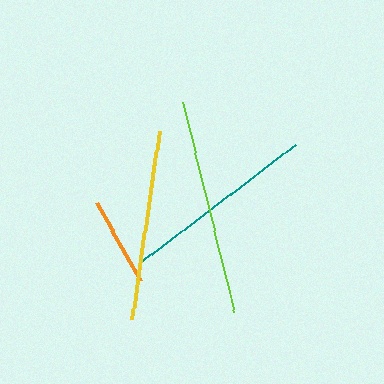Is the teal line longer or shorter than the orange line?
The teal line is longer than the orange line.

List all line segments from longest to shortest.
From longest to shortest: lime, teal, yellow, orange.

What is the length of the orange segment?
The orange segment is approximately 90 pixels long.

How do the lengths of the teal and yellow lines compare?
The teal and yellow lines are approximately the same length.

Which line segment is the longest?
The lime line is the longest at approximately 216 pixels.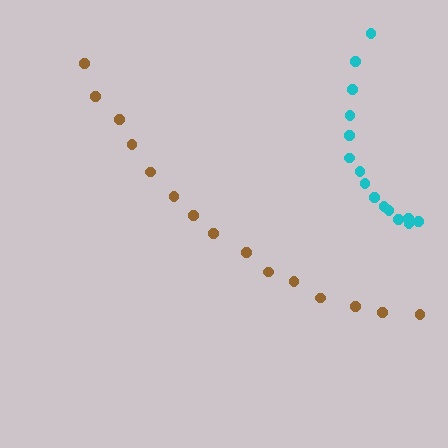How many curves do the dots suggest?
There are 2 distinct paths.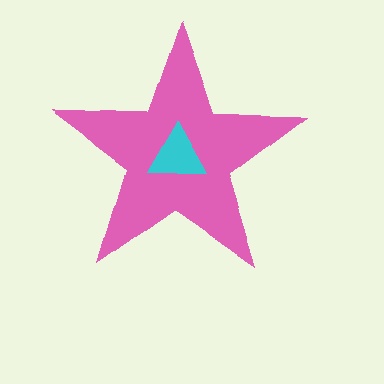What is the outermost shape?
The pink star.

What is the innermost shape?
The cyan triangle.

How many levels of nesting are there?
2.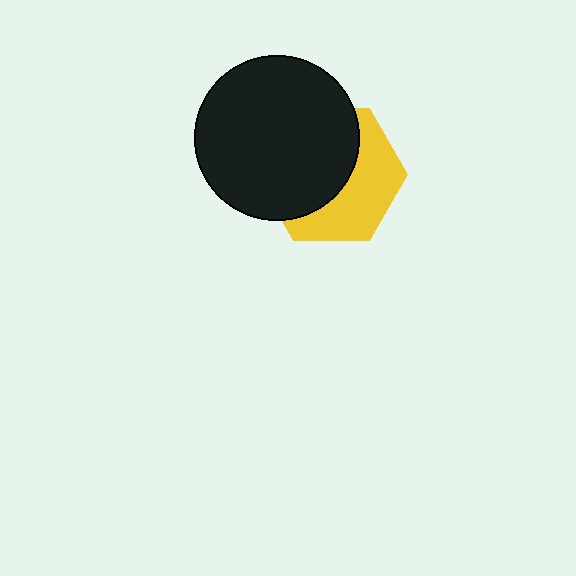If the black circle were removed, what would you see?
You would see the complete yellow hexagon.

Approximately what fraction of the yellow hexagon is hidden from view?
Roughly 55% of the yellow hexagon is hidden behind the black circle.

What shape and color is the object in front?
The object in front is a black circle.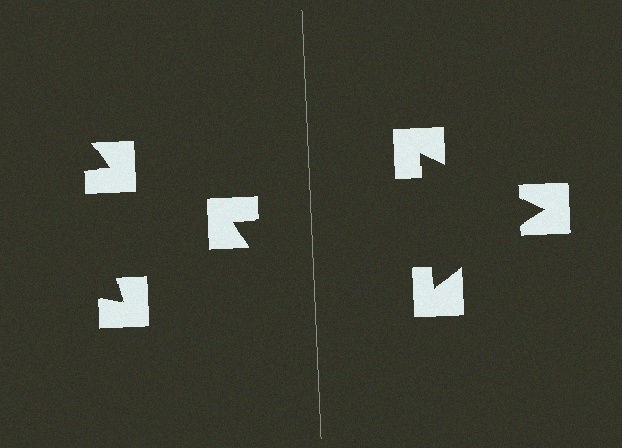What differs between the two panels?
The notched squares are positioned identically on both sides; only the wedge orientations differ. On the right they align to a triangle; on the left they are misaligned.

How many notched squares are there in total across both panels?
6 — 3 on each side.